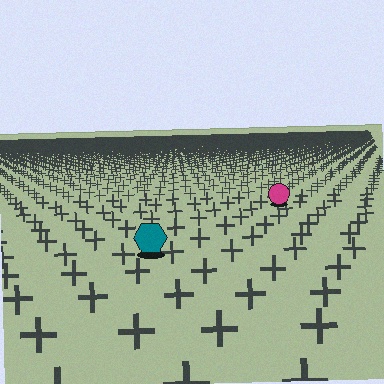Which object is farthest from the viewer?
The magenta circle is farthest from the viewer. It appears smaller and the ground texture around it is denser.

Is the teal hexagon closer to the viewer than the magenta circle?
Yes. The teal hexagon is closer — you can tell from the texture gradient: the ground texture is coarser near it.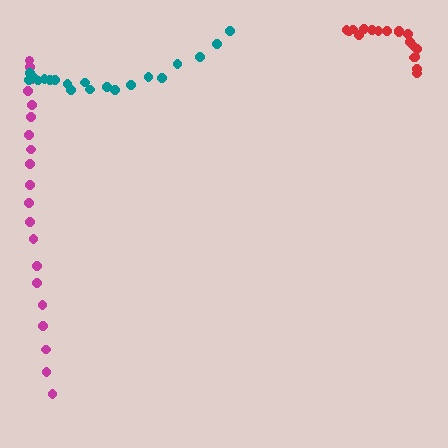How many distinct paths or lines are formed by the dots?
There are 3 distinct paths.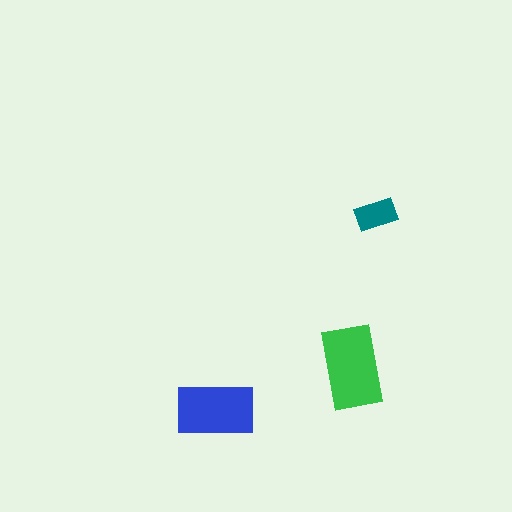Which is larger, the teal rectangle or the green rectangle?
The green one.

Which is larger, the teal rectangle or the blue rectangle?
The blue one.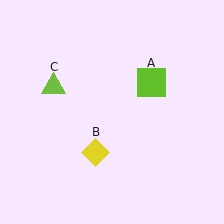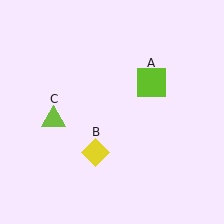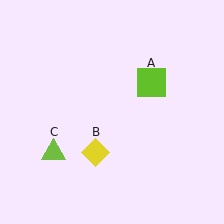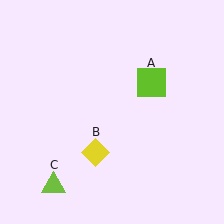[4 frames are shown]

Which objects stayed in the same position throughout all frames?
Lime square (object A) and yellow diamond (object B) remained stationary.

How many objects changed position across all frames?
1 object changed position: lime triangle (object C).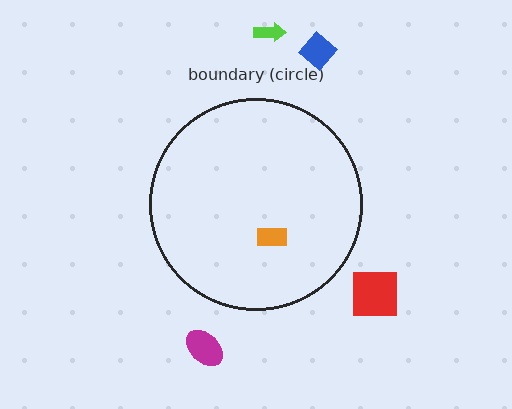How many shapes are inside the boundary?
1 inside, 4 outside.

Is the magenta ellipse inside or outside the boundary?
Outside.